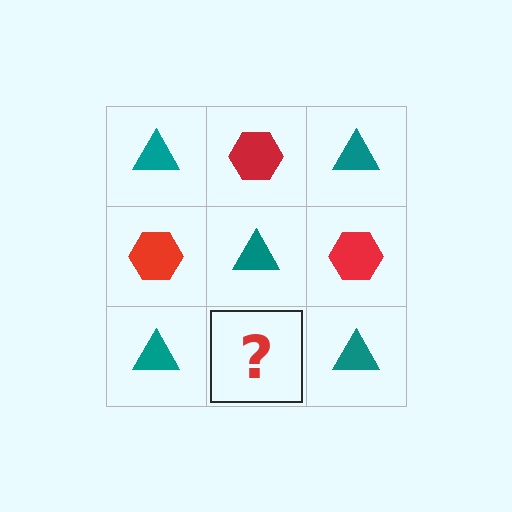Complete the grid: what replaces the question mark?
The question mark should be replaced with a red hexagon.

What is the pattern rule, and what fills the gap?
The rule is that it alternates teal triangle and red hexagon in a checkerboard pattern. The gap should be filled with a red hexagon.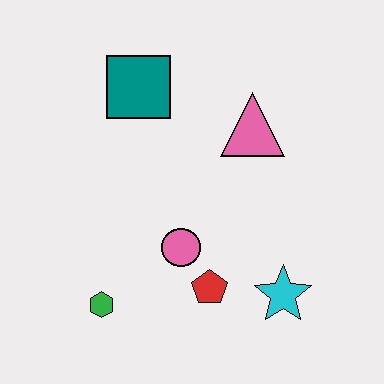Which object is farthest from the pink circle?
The teal square is farthest from the pink circle.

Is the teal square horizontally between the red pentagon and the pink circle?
No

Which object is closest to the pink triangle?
The teal square is closest to the pink triangle.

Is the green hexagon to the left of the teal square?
Yes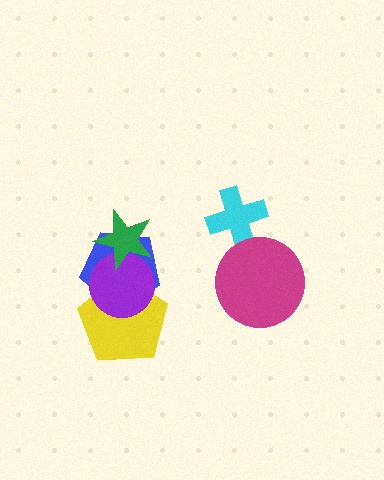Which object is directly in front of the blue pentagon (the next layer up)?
The yellow pentagon is directly in front of the blue pentagon.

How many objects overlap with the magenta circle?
0 objects overlap with the magenta circle.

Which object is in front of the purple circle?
The green star is in front of the purple circle.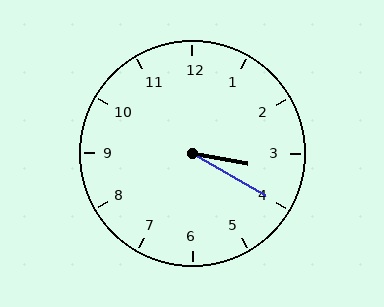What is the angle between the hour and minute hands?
Approximately 20 degrees.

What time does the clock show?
3:20.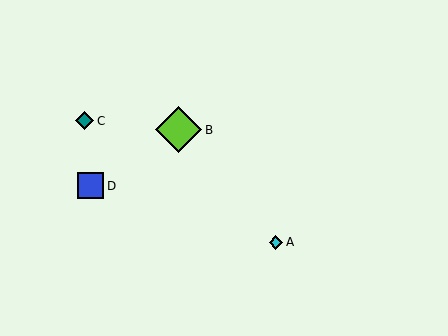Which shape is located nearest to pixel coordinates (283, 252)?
The cyan diamond (labeled A) at (276, 242) is nearest to that location.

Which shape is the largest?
The lime diamond (labeled B) is the largest.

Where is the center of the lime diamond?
The center of the lime diamond is at (178, 130).